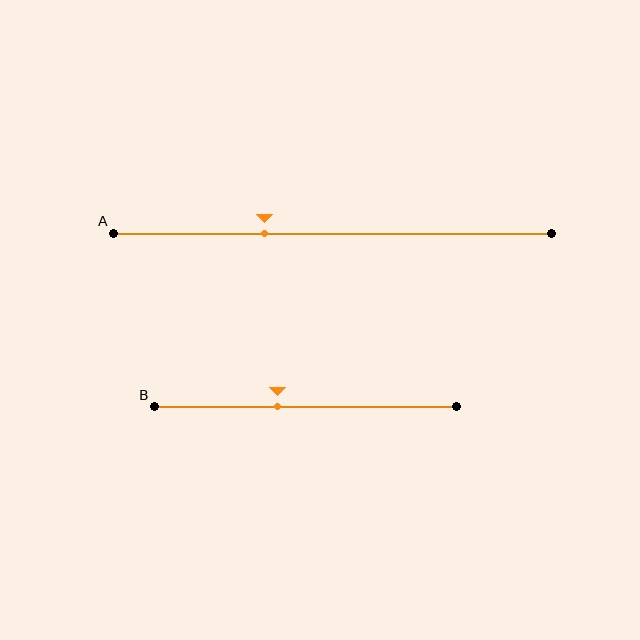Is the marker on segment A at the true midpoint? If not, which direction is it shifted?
No, the marker on segment A is shifted to the left by about 15% of the segment length.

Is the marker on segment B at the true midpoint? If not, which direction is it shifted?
No, the marker on segment B is shifted to the left by about 9% of the segment length.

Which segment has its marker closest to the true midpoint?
Segment B has its marker closest to the true midpoint.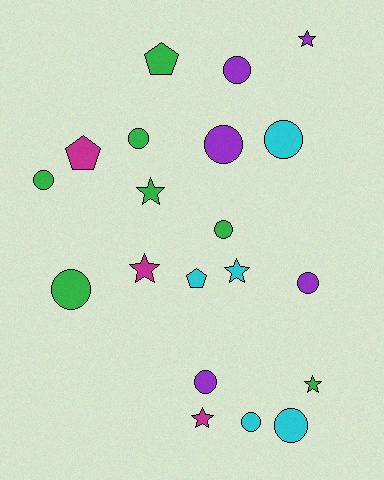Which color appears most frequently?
Green, with 7 objects.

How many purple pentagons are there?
There are no purple pentagons.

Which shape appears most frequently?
Circle, with 11 objects.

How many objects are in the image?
There are 20 objects.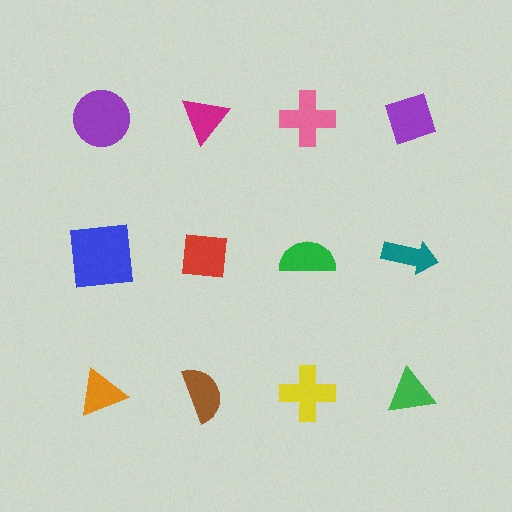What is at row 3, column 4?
A green triangle.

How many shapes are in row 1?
4 shapes.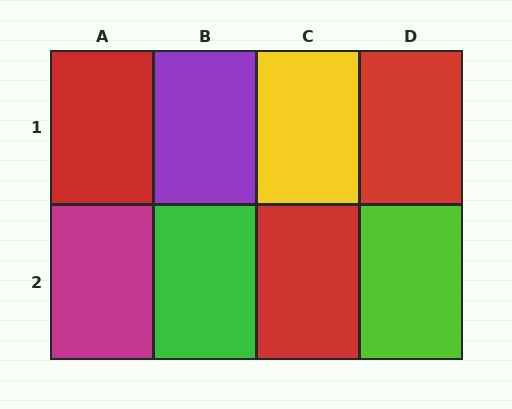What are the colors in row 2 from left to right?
Magenta, green, red, lime.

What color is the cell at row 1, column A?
Red.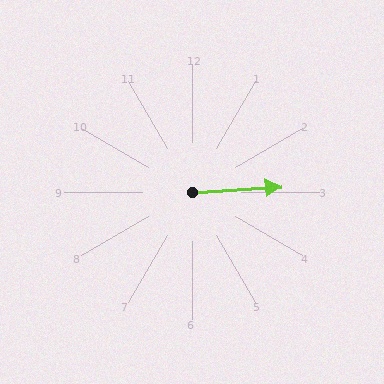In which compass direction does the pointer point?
East.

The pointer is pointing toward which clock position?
Roughly 3 o'clock.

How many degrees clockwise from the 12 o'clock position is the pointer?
Approximately 86 degrees.